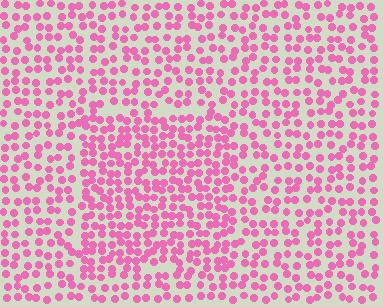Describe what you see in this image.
The image contains small pink elements arranged at two different densities. A rectangle-shaped region is visible where the elements are more densely packed than the surrounding area.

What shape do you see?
I see a rectangle.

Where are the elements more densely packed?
The elements are more densely packed inside the rectangle boundary.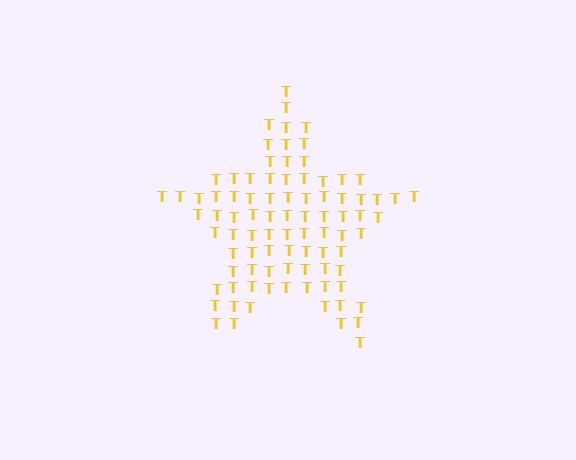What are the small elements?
The small elements are letter T's.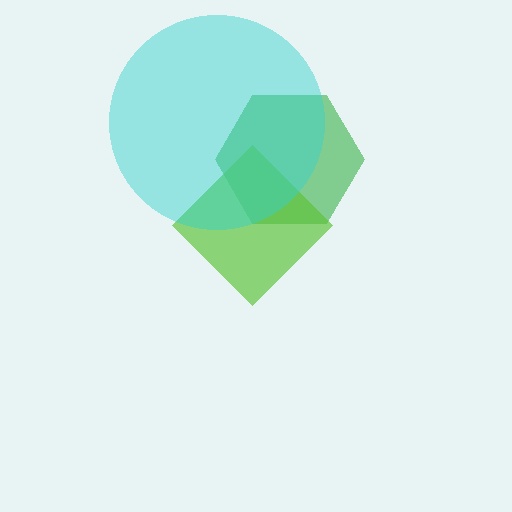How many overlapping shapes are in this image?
There are 3 overlapping shapes in the image.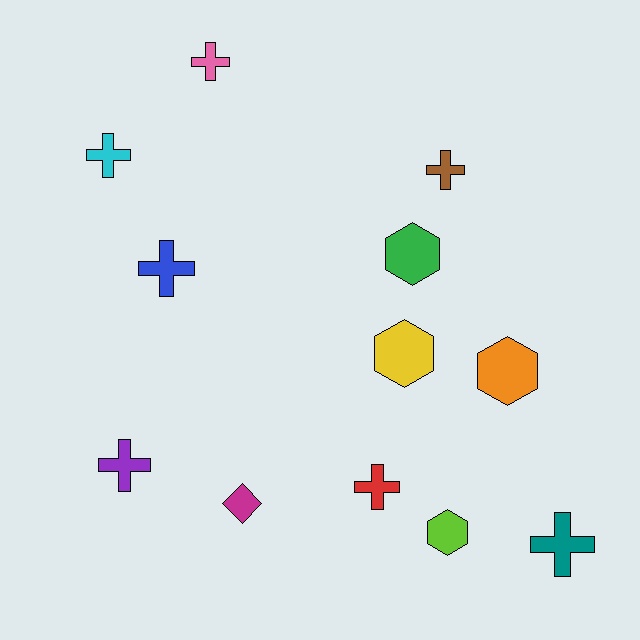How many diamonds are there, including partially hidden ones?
There is 1 diamond.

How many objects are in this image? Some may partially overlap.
There are 12 objects.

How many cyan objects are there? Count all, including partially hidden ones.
There is 1 cyan object.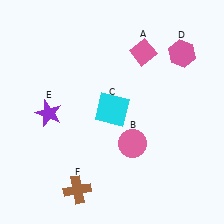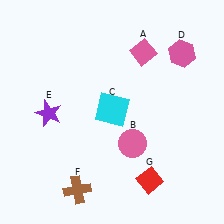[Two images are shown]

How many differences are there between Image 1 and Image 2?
There is 1 difference between the two images.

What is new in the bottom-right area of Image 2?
A red diamond (G) was added in the bottom-right area of Image 2.